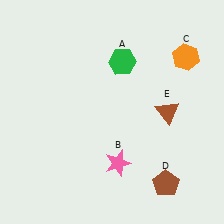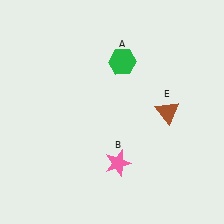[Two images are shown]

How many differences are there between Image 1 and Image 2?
There are 2 differences between the two images.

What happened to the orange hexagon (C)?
The orange hexagon (C) was removed in Image 2. It was in the top-right area of Image 1.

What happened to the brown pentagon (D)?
The brown pentagon (D) was removed in Image 2. It was in the bottom-right area of Image 1.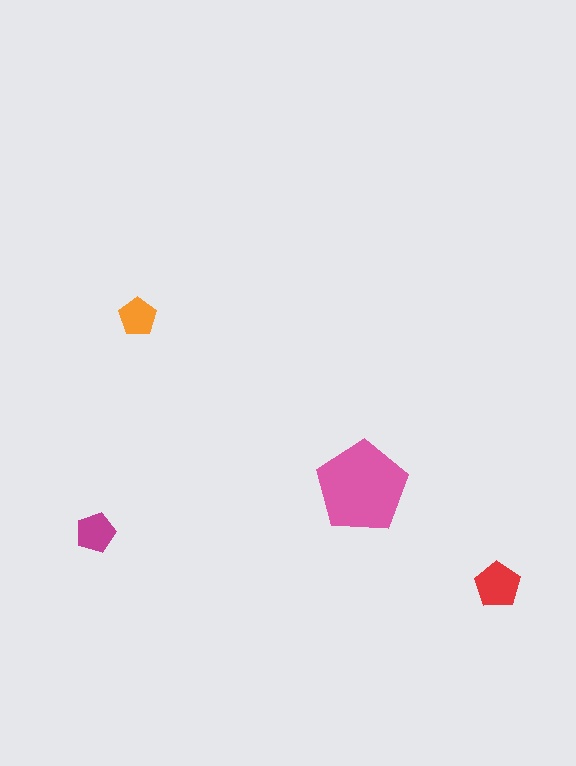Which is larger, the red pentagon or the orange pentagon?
The red one.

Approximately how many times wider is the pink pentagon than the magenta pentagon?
About 2.5 times wider.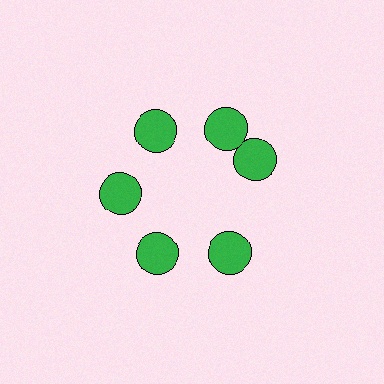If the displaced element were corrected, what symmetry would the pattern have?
It would have 6-fold rotational symmetry — the pattern would map onto itself every 60 degrees.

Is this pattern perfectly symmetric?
No. The 6 green circles are arranged in a ring, but one element near the 3 o'clock position is rotated out of alignment along the ring, breaking the 6-fold rotational symmetry.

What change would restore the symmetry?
The symmetry would be restored by rotating it back into even spacing with its neighbors so that all 6 circles sit at equal angles and equal distance from the center.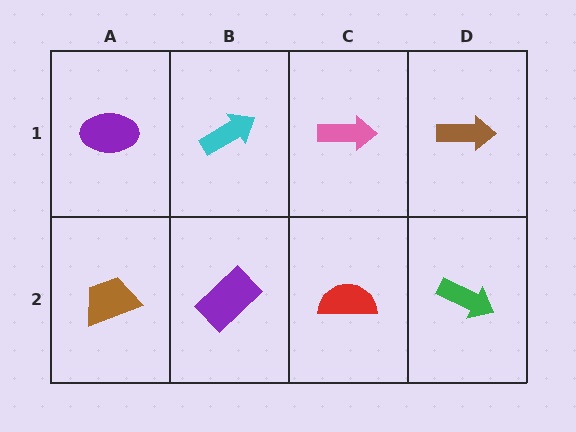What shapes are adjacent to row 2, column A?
A purple ellipse (row 1, column A), a purple rectangle (row 2, column B).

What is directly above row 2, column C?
A pink arrow.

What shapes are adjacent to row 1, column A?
A brown trapezoid (row 2, column A), a cyan arrow (row 1, column B).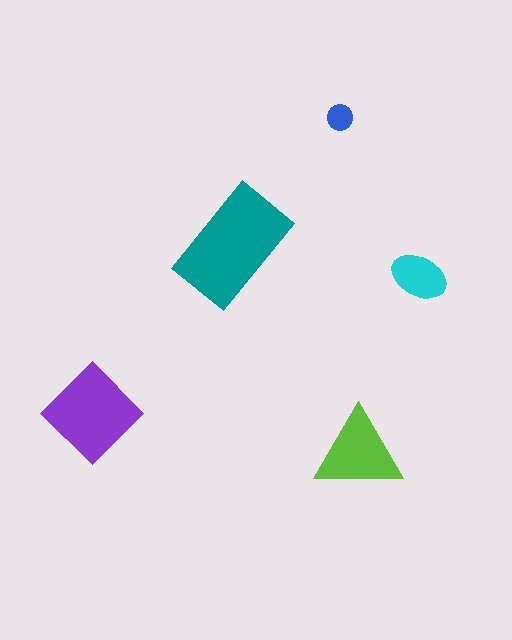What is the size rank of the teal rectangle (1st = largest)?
1st.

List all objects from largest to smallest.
The teal rectangle, the purple diamond, the lime triangle, the cyan ellipse, the blue circle.